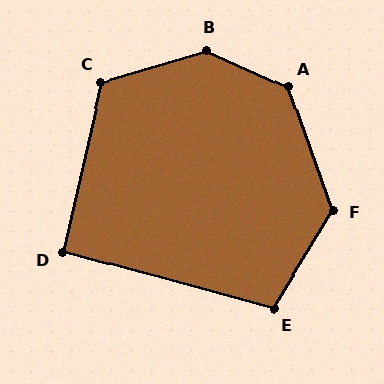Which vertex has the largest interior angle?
B, at approximately 139 degrees.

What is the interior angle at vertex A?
Approximately 134 degrees (obtuse).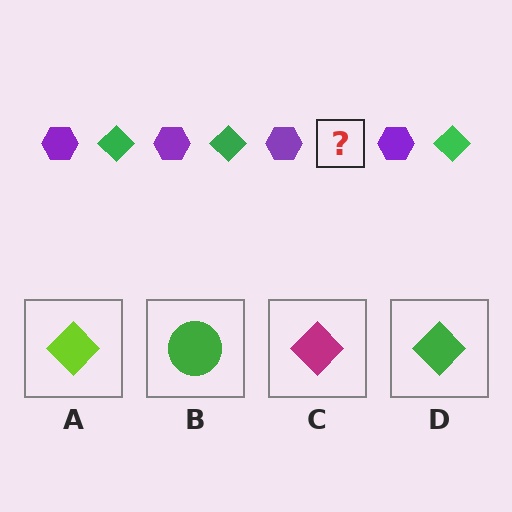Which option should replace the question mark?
Option D.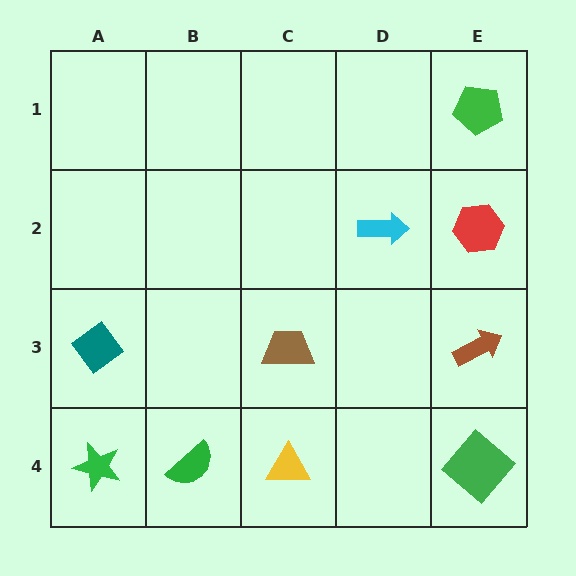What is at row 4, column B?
A green semicircle.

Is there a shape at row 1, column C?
No, that cell is empty.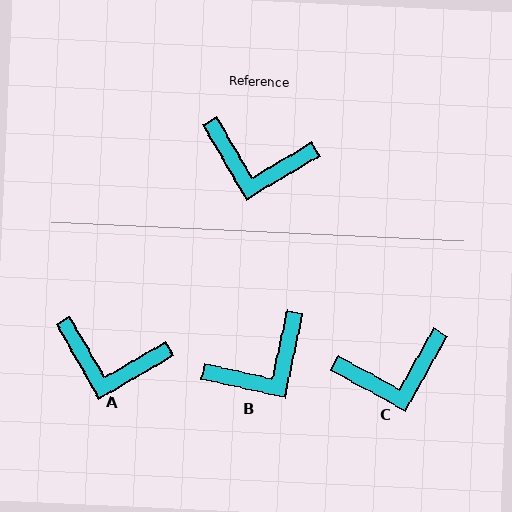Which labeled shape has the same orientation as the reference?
A.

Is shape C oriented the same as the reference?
No, it is off by about 31 degrees.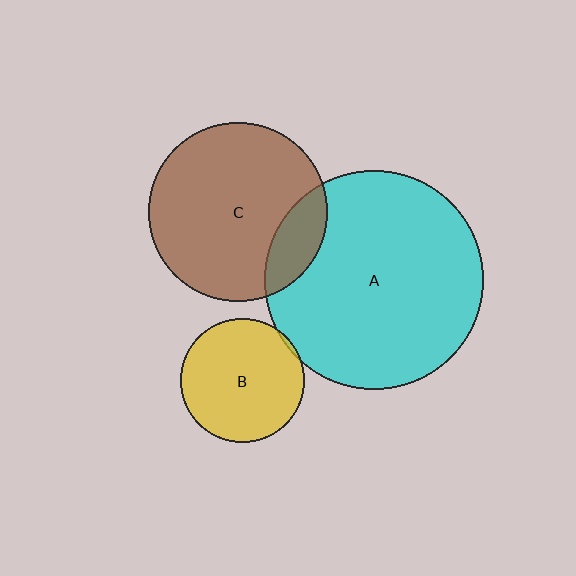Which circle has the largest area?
Circle A (cyan).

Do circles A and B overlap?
Yes.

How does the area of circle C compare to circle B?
Approximately 2.1 times.